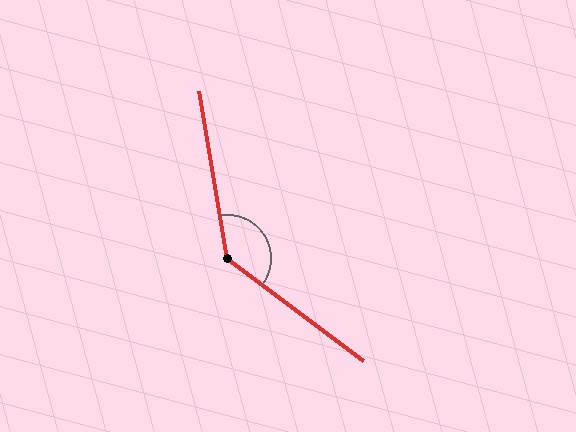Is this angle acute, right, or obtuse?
It is obtuse.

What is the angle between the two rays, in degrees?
Approximately 137 degrees.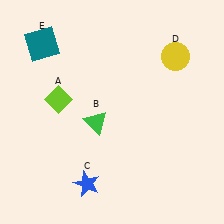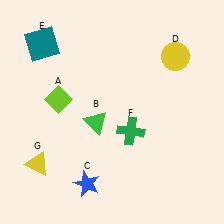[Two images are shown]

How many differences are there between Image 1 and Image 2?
There are 2 differences between the two images.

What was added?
A green cross (F), a yellow triangle (G) were added in Image 2.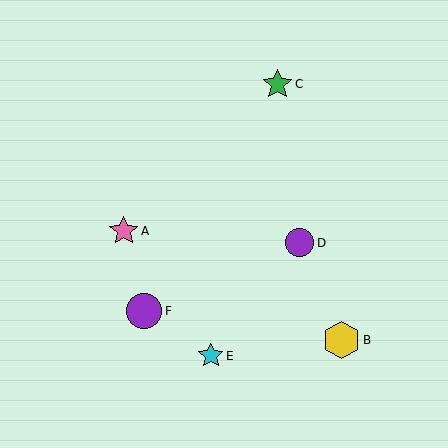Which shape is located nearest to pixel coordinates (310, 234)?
The purple circle (labeled D) at (300, 243) is nearest to that location.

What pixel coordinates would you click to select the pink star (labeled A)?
Click at (124, 231) to select the pink star A.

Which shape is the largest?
The yellow hexagon (labeled B) is the largest.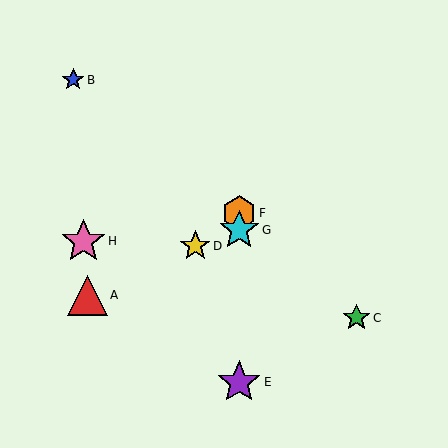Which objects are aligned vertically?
Objects E, F, G are aligned vertically.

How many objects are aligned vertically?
3 objects (E, F, G) are aligned vertically.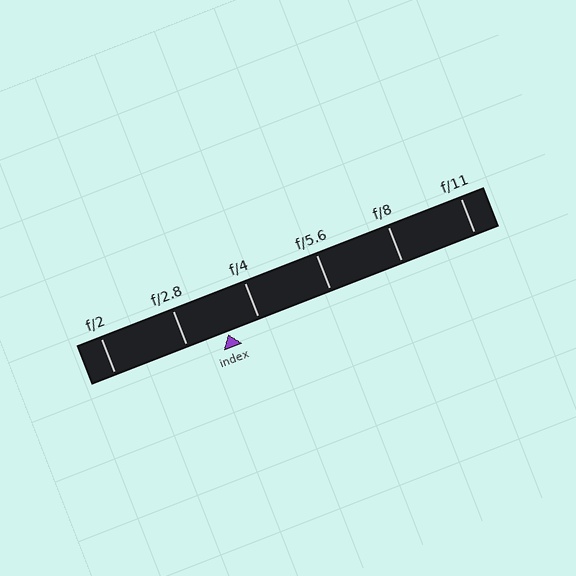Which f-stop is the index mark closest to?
The index mark is closest to f/4.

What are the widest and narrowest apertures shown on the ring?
The widest aperture shown is f/2 and the narrowest is f/11.